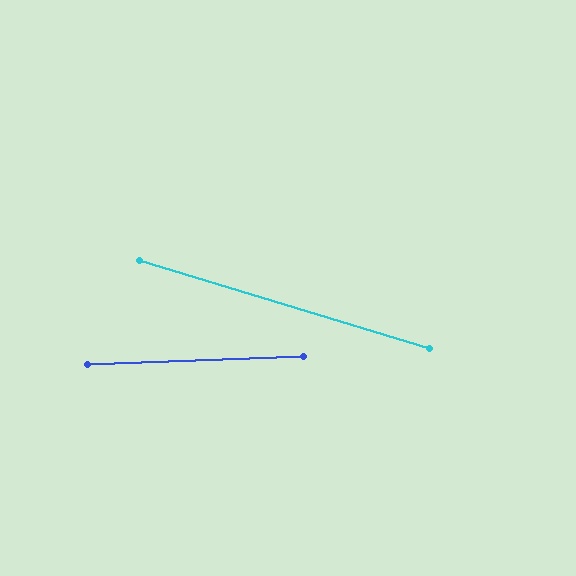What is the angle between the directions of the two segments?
Approximately 19 degrees.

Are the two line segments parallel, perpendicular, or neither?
Neither parallel nor perpendicular — they differ by about 19°.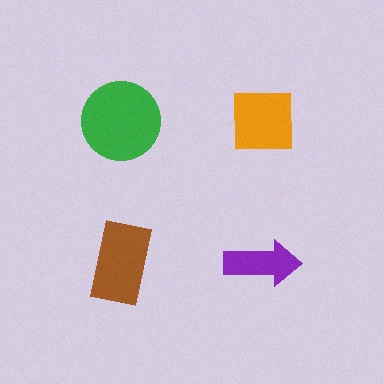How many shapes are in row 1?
2 shapes.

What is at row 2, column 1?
A brown rectangle.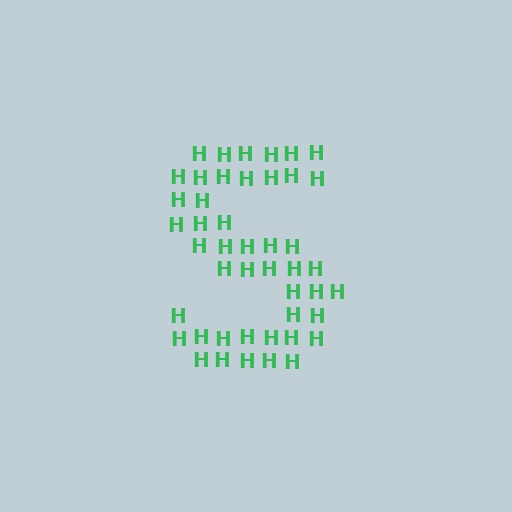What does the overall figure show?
The overall figure shows the letter S.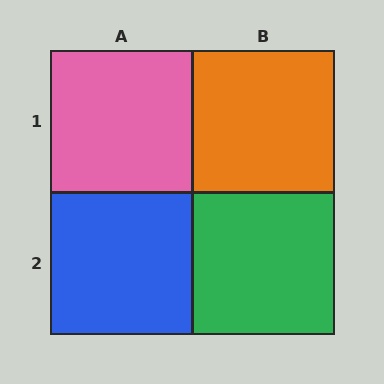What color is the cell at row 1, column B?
Orange.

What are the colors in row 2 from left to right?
Blue, green.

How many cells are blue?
1 cell is blue.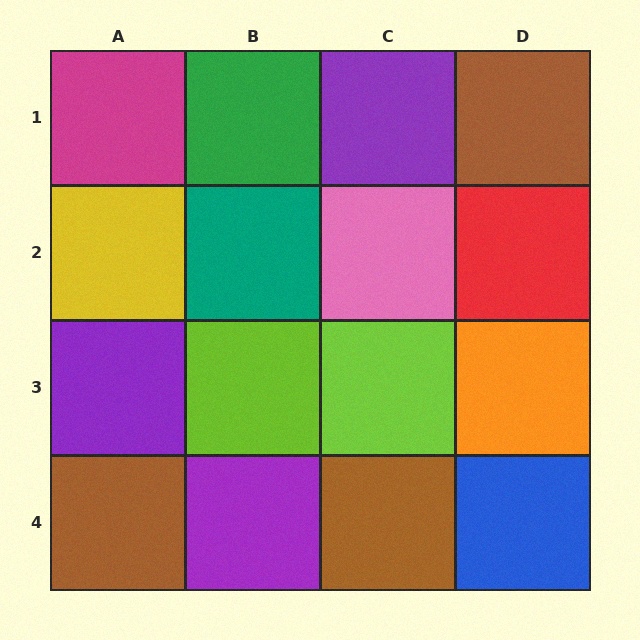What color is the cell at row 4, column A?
Brown.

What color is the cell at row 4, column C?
Brown.